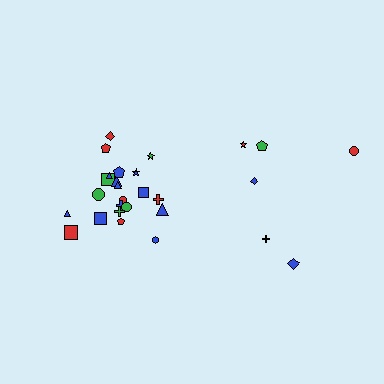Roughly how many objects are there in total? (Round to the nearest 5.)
Roughly 30 objects in total.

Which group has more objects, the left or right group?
The left group.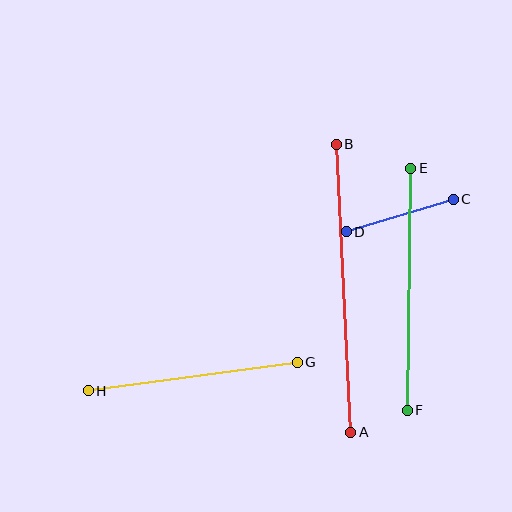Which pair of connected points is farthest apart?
Points A and B are farthest apart.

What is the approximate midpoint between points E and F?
The midpoint is at approximately (409, 289) pixels.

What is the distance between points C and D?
The distance is approximately 112 pixels.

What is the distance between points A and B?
The distance is approximately 288 pixels.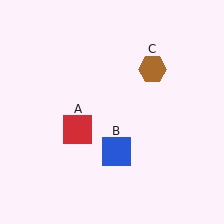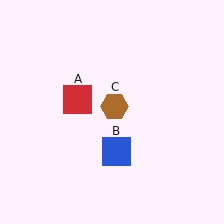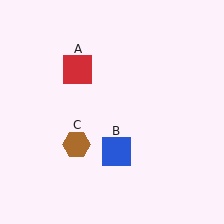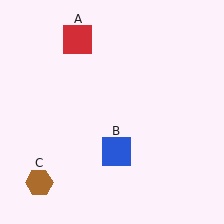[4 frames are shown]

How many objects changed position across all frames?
2 objects changed position: red square (object A), brown hexagon (object C).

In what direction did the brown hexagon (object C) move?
The brown hexagon (object C) moved down and to the left.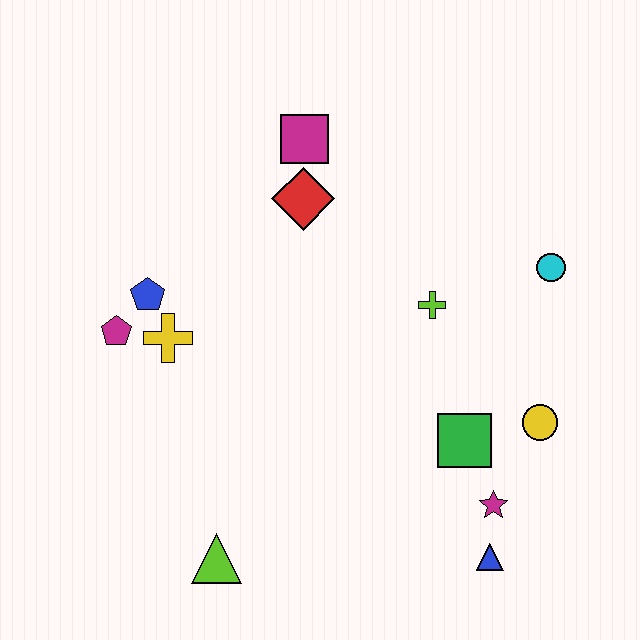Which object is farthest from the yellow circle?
The magenta pentagon is farthest from the yellow circle.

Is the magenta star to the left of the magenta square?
No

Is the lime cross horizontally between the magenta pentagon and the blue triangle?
Yes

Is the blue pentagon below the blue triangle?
No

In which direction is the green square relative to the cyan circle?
The green square is below the cyan circle.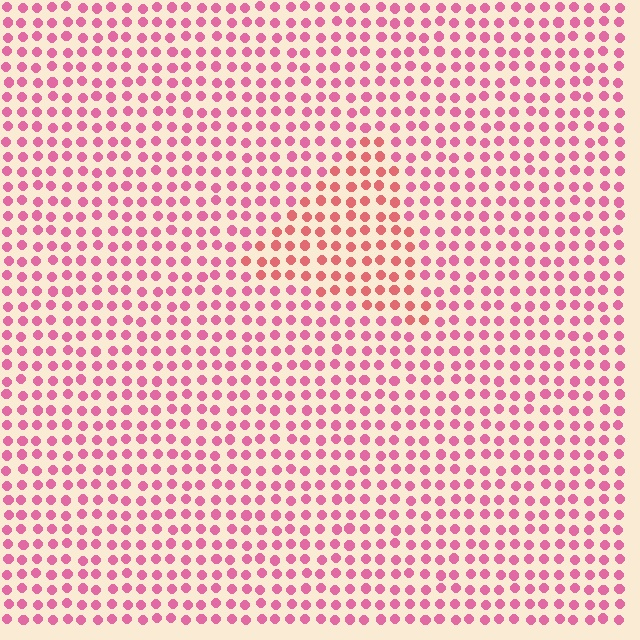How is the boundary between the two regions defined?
The boundary is defined purely by a slight shift in hue (about 25 degrees). Spacing, size, and orientation are identical on both sides.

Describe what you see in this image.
The image is filled with small pink elements in a uniform arrangement. A triangle-shaped region is visible where the elements are tinted to a slightly different hue, forming a subtle color boundary.